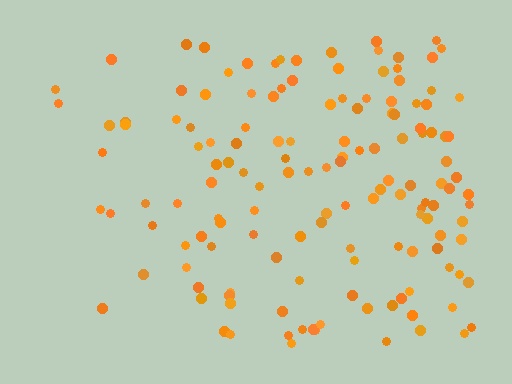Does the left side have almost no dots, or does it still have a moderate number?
Still a moderate number, just noticeably fewer than the right.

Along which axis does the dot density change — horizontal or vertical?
Horizontal.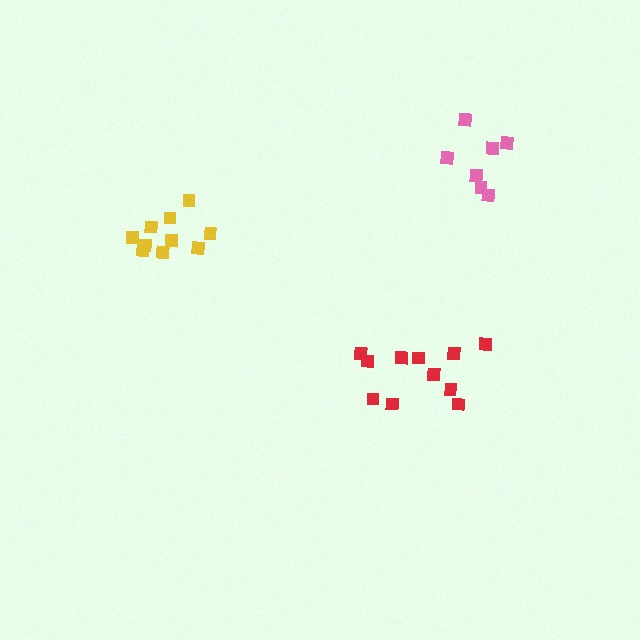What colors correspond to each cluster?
The clusters are colored: red, yellow, pink.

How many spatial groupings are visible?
There are 3 spatial groupings.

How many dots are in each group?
Group 1: 11 dots, Group 2: 10 dots, Group 3: 7 dots (28 total).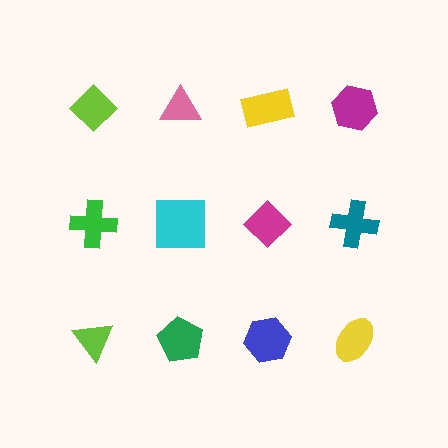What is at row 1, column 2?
A pink triangle.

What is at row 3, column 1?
A lime triangle.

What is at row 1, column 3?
A yellow rectangle.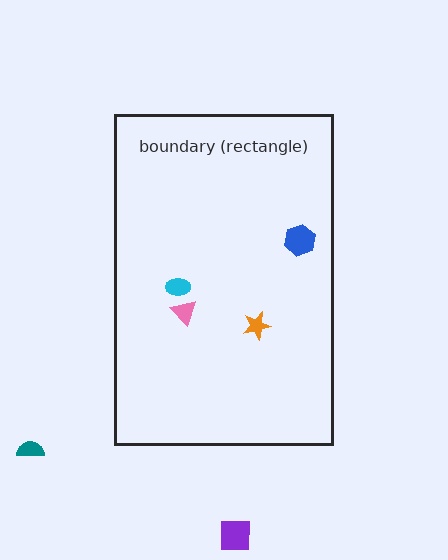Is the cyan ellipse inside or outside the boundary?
Inside.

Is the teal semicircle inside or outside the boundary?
Outside.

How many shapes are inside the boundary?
4 inside, 2 outside.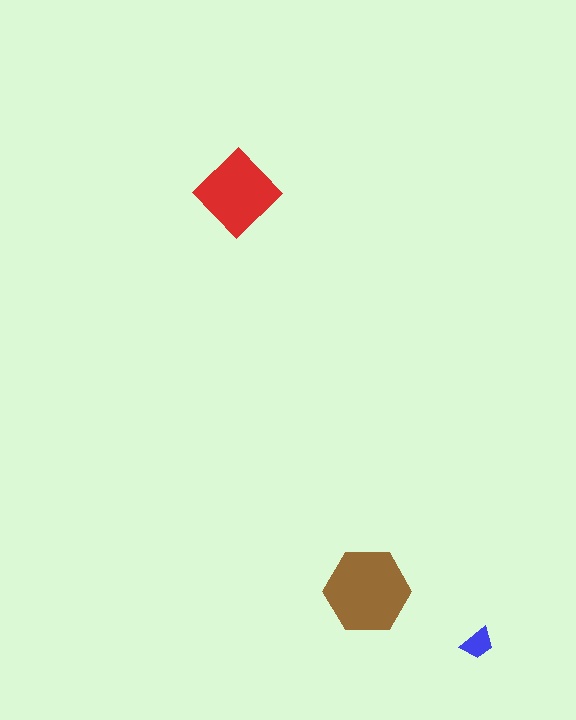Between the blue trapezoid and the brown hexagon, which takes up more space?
The brown hexagon.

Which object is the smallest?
The blue trapezoid.